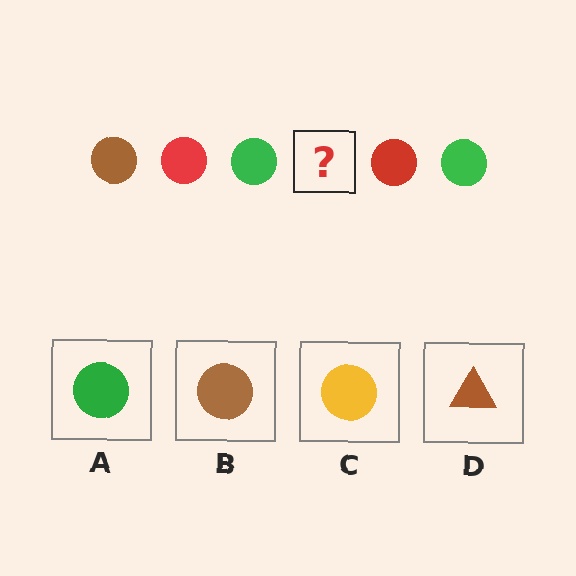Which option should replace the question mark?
Option B.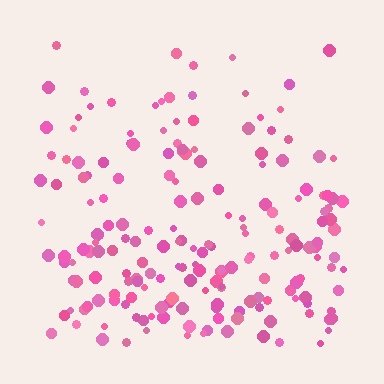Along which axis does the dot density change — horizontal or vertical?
Vertical.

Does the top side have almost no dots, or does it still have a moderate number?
Still a moderate number, just noticeably fewer than the bottom.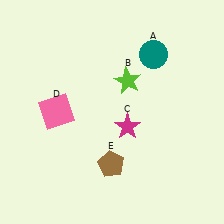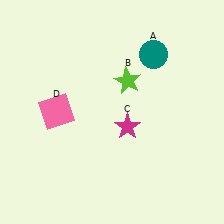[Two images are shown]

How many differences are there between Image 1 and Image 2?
There is 1 difference between the two images.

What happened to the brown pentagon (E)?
The brown pentagon (E) was removed in Image 2. It was in the bottom-left area of Image 1.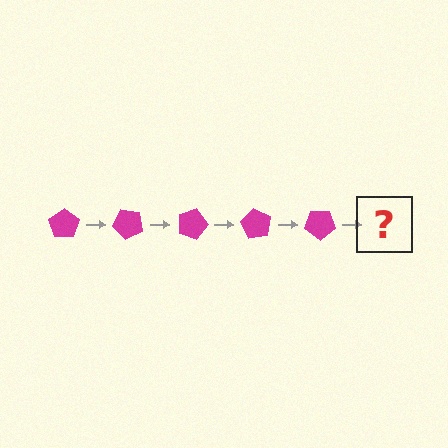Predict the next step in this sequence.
The next step is a magenta pentagon rotated 225 degrees.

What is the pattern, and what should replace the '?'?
The pattern is that the pentagon rotates 45 degrees each step. The '?' should be a magenta pentagon rotated 225 degrees.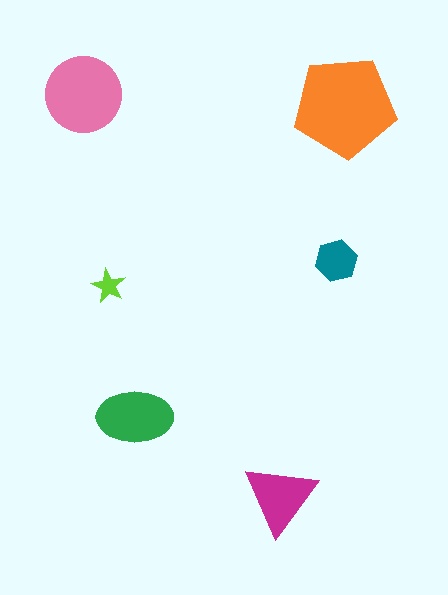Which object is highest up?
The pink circle is topmost.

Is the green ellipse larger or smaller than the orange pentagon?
Smaller.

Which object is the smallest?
The lime star.